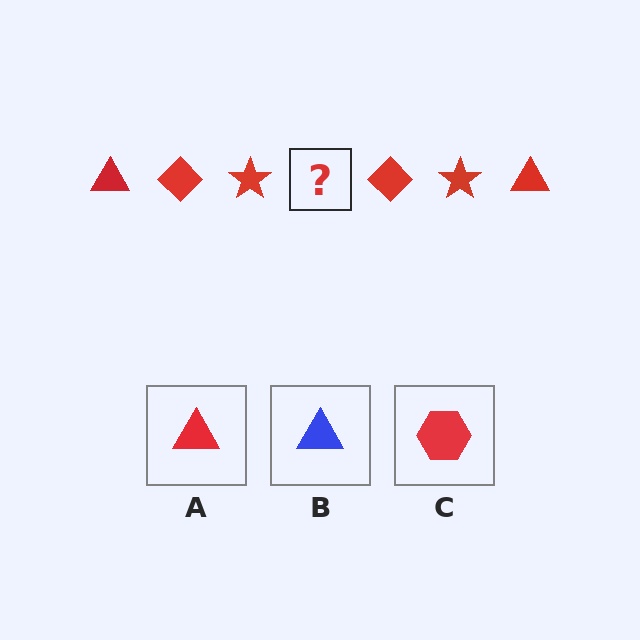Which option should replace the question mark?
Option A.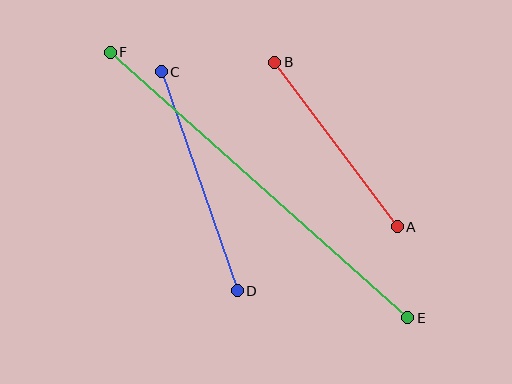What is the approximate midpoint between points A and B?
The midpoint is at approximately (336, 144) pixels.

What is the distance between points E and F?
The distance is approximately 399 pixels.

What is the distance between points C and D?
The distance is approximately 232 pixels.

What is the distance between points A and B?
The distance is approximately 205 pixels.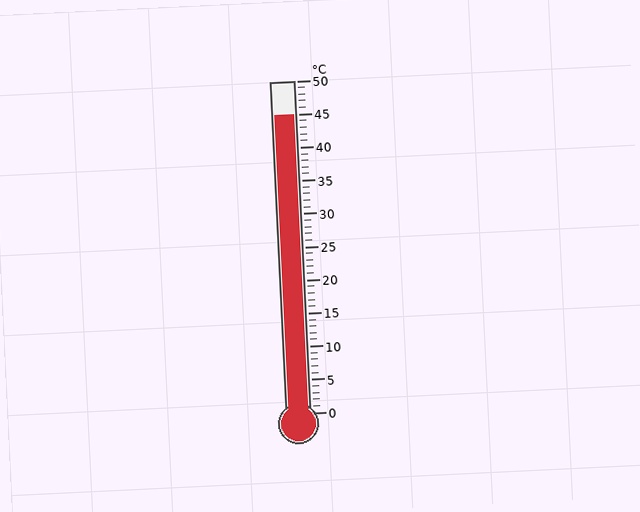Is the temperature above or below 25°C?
The temperature is above 25°C.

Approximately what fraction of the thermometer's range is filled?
The thermometer is filled to approximately 90% of its range.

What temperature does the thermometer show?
The thermometer shows approximately 45°C.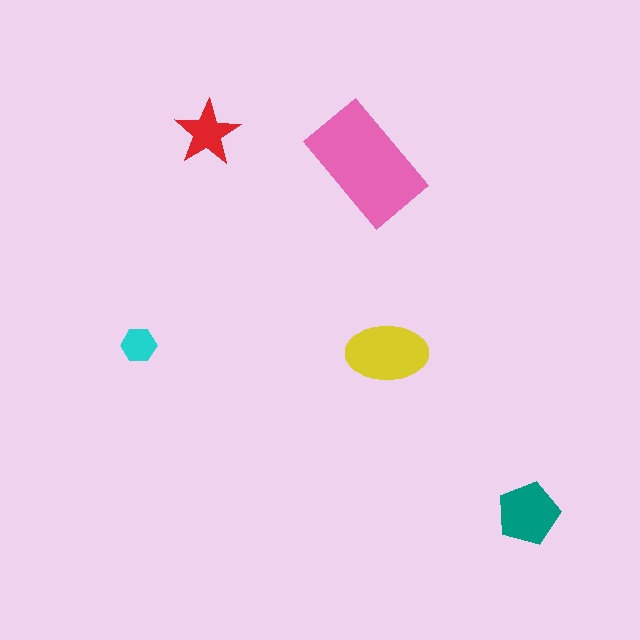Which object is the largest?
The pink rectangle.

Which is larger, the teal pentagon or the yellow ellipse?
The yellow ellipse.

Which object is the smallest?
The cyan hexagon.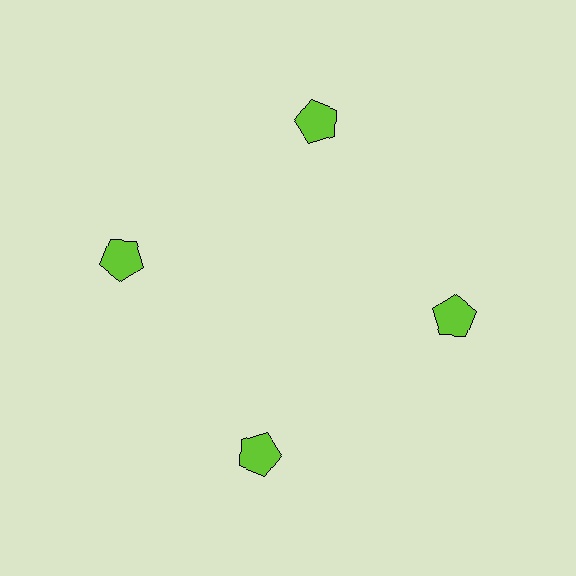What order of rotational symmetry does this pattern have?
This pattern has 4-fold rotational symmetry.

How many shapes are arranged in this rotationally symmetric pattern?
There are 4 shapes, arranged in 4 groups of 1.